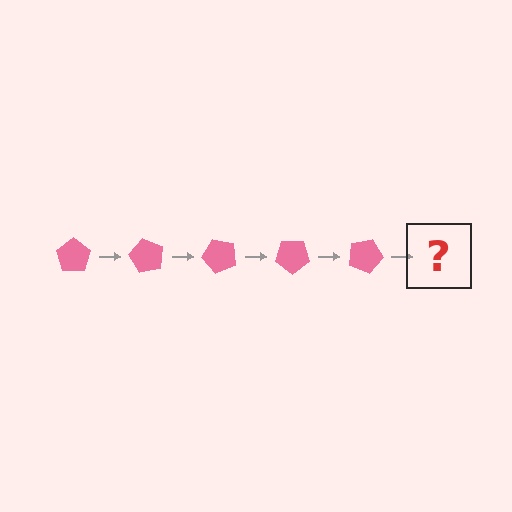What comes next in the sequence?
The next element should be a pink pentagon rotated 300 degrees.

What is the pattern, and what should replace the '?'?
The pattern is that the pentagon rotates 60 degrees each step. The '?' should be a pink pentagon rotated 300 degrees.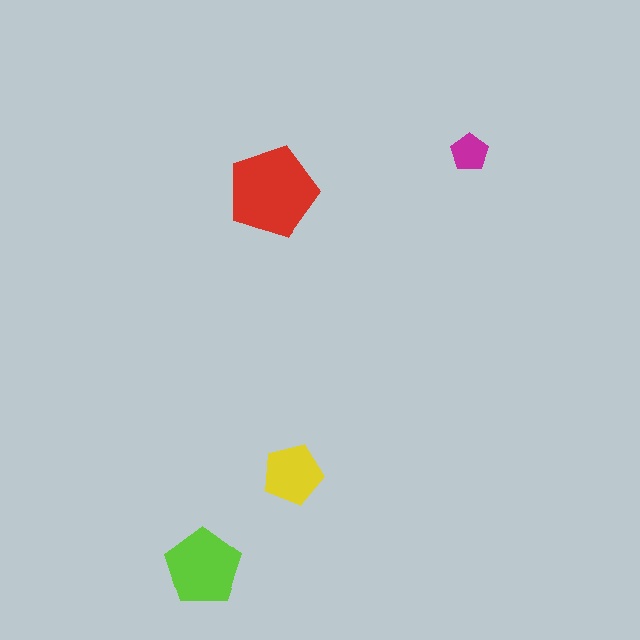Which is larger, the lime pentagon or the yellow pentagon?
The lime one.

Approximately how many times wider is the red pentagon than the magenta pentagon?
About 2.5 times wider.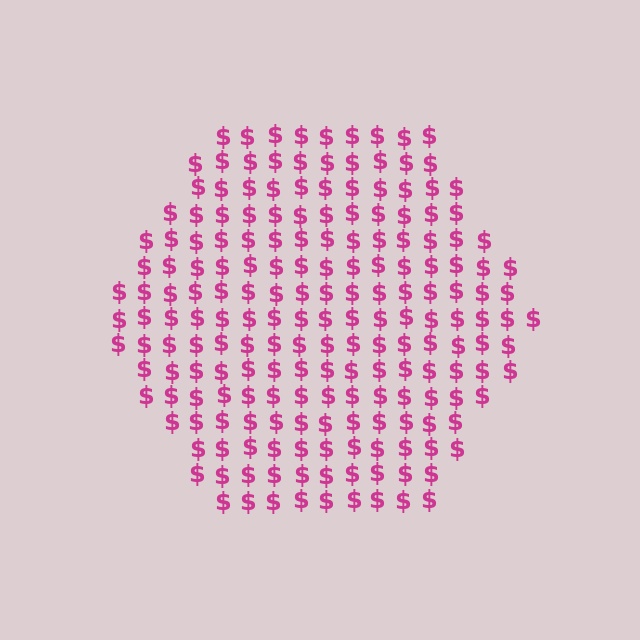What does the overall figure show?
The overall figure shows a hexagon.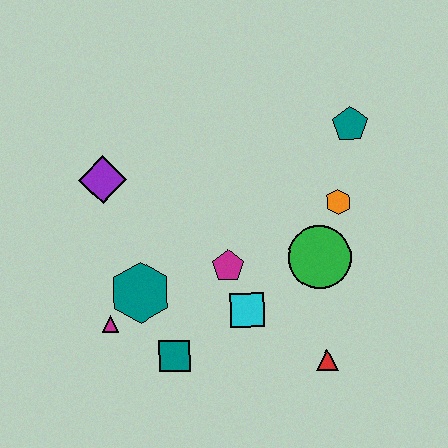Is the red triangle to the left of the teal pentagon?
Yes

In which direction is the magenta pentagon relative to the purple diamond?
The magenta pentagon is to the right of the purple diamond.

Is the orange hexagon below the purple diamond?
Yes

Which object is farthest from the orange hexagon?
The magenta triangle is farthest from the orange hexagon.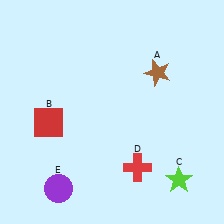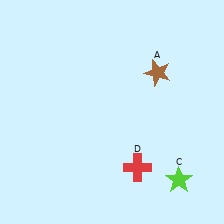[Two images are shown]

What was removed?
The red square (B), the purple circle (E) were removed in Image 2.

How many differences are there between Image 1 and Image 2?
There are 2 differences between the two images.